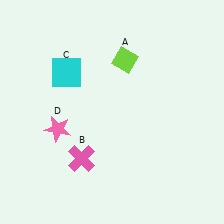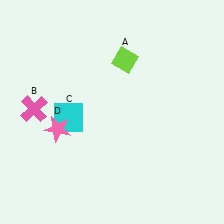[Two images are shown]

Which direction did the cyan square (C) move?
The cyan square (C) moved down.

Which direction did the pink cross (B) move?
The pink cross (B) moved up.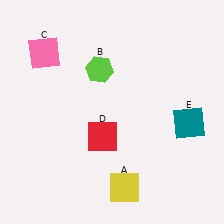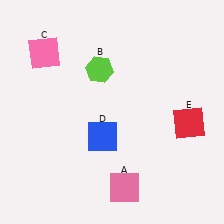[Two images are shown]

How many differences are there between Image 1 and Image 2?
There are 3 differences between the two images.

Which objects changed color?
A changed from yellow to pink. D changed from red to blue. E changed from teal to red.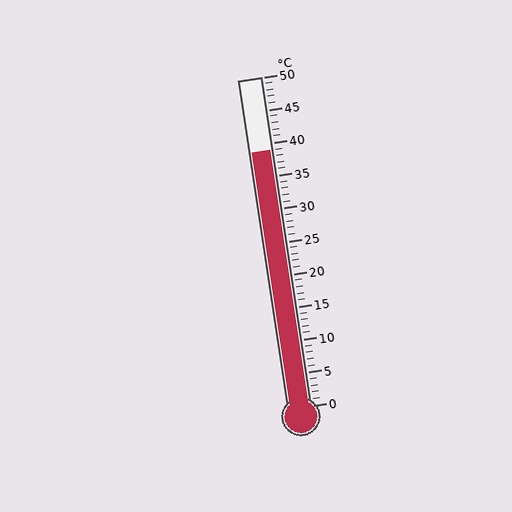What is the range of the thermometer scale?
The thermometer scale ranges from 0°C to 50°C.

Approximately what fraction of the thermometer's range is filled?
The thermometer is filled to approximately 80% of its range.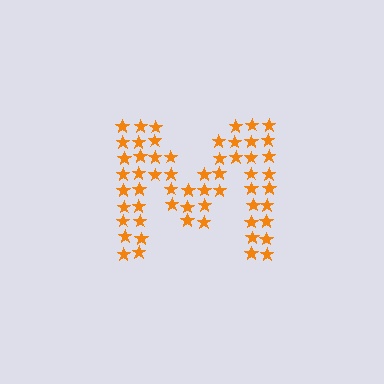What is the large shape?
The large shape is the letter M.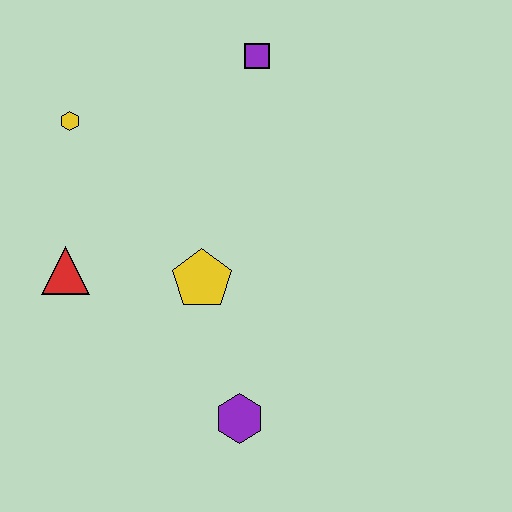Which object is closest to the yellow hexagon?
The red triangle is closest to the yellow hexagon.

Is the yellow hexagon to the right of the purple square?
No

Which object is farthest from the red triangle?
The purple square is farthest from the red triangle.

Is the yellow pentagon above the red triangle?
No